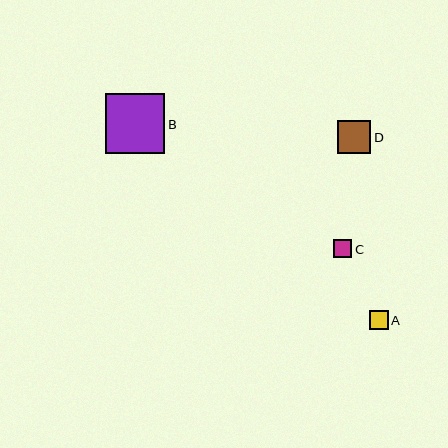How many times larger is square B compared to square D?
Square B is approximately 1.8 times the size of square D.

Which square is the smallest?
Square C is the smallest with a size of approximately 18 pixels.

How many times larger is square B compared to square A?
Square B is approximately 3.1 times the size of square A.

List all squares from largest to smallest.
From largest to smallest: B, D, A, C.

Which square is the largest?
Square B is the largest with a size of approximately 60 pixels.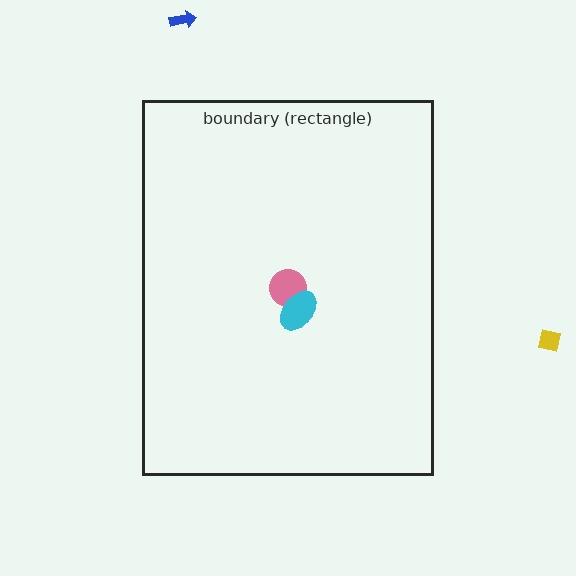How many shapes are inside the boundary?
2 inside, 2 outside.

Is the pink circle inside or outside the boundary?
Inside.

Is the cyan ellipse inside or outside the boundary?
Inside.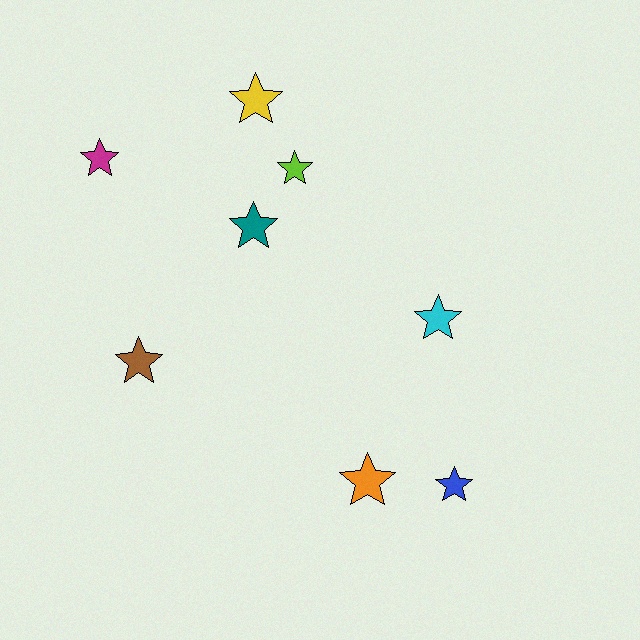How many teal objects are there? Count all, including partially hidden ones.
There is 1 teal object.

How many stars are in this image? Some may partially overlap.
There are 8 stars.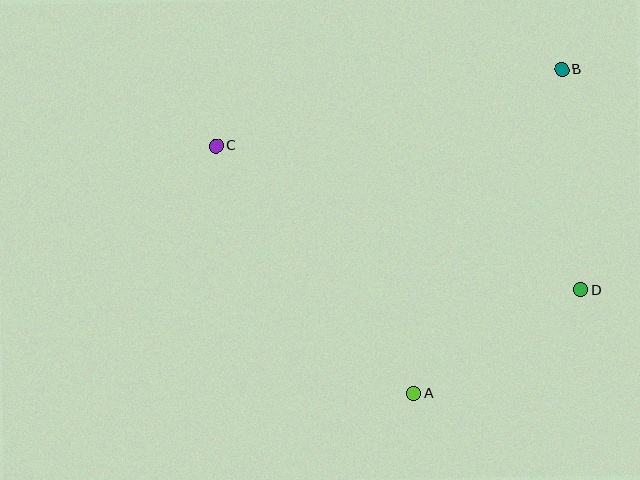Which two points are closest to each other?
Points A and D are closest to each other.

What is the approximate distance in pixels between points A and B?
The distance between A and B is approximately 356 pixels.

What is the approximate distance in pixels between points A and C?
The distance between A and C is approximately 317 pixels.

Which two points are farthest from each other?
Points C and D are farthest from each other.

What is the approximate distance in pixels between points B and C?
The distance between B and C is approximately 354 pixels.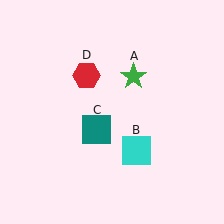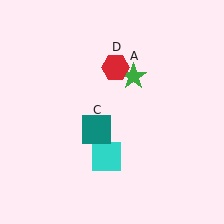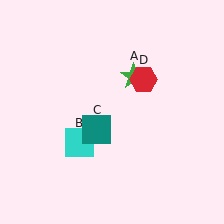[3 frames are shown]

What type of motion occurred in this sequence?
The cyan square (object B), red hexagon (object D) rotated clockwise around the center of the scene.